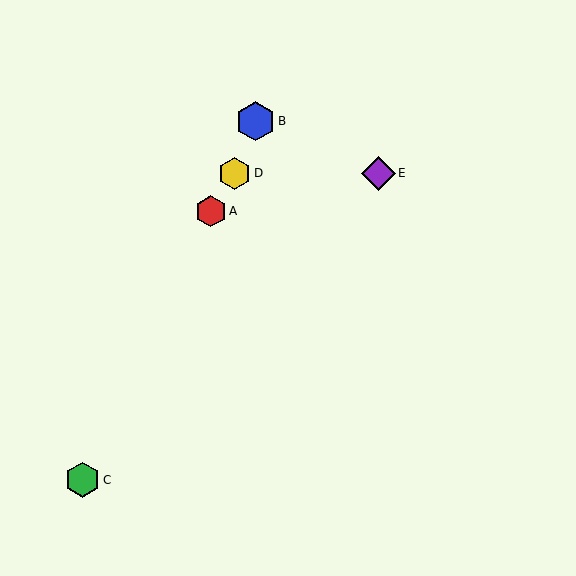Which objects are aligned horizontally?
Objects D, E are aligned horizontally.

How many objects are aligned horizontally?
2 objects (D, E) are aligned horizontally.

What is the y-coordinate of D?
Object D is at y≈173.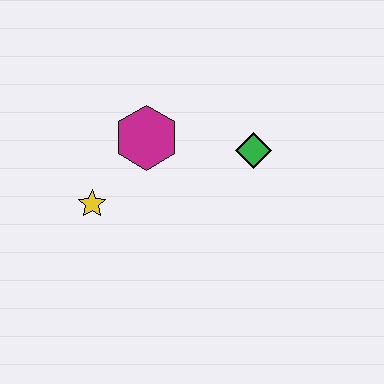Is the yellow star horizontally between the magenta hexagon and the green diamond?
No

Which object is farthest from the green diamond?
The yellow star is farthest from the green diamond.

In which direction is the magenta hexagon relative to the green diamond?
The magenta hexagon is to the left of the green diamond.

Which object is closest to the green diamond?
The magenta hexagon is closest to the green diamond.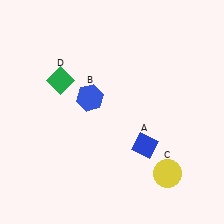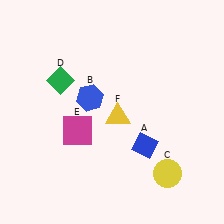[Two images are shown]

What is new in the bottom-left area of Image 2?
A magenta square (E) was added in the bottom-left area of Image 2.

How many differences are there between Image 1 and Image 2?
There are 2 differences between the two images.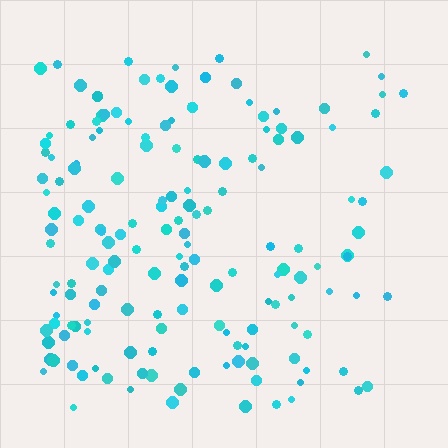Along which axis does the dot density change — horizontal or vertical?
Horizontal.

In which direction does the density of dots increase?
From right to left, with the left side densest.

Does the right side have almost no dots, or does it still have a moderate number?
Still a moderate number, just noticeably fewer than the left.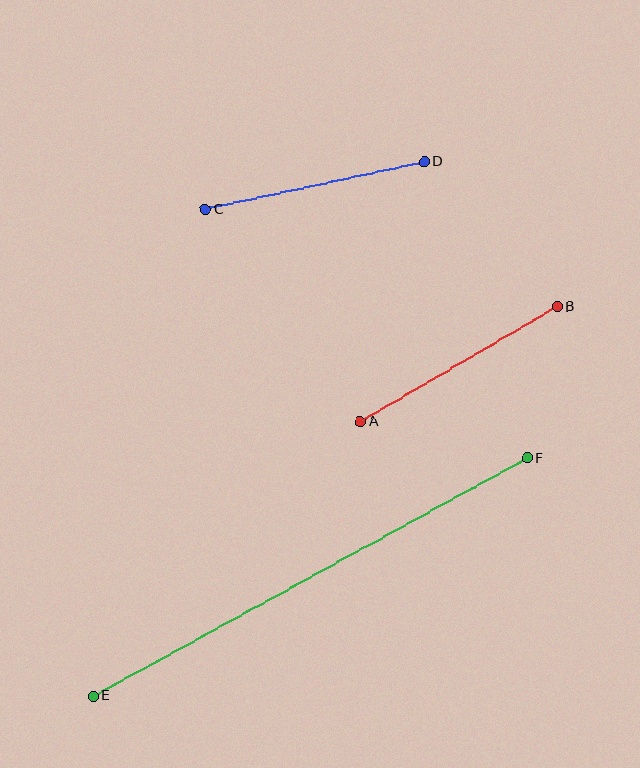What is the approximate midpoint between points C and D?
The midpoint is at approximately (315, 186) pixels.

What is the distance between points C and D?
The distance is approximately 224 pixels.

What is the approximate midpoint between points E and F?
The midpoint is at approximately (310, 577) pixels.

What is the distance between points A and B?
The distance is approximately 228 pixels.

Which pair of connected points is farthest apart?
Points E and F are farthest apart.